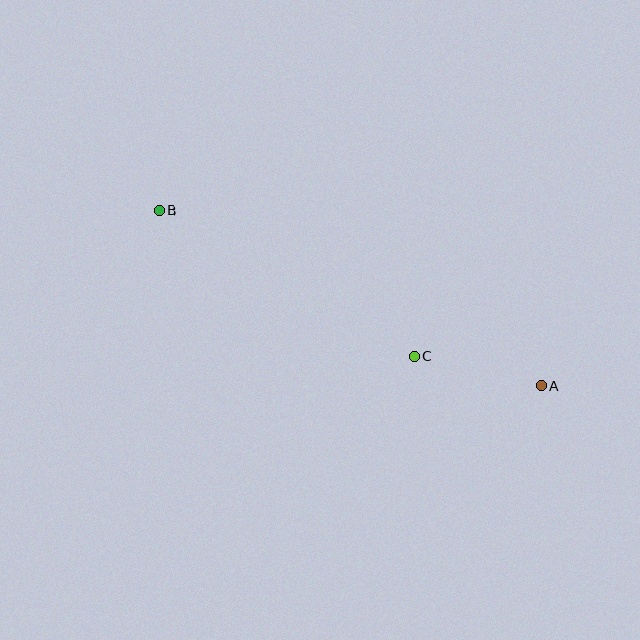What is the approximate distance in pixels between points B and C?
The distance between B and C is approximately 294 pixels.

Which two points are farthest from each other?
Points A and B are farthest from each other.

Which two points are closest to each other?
Points A and C are closest to each other.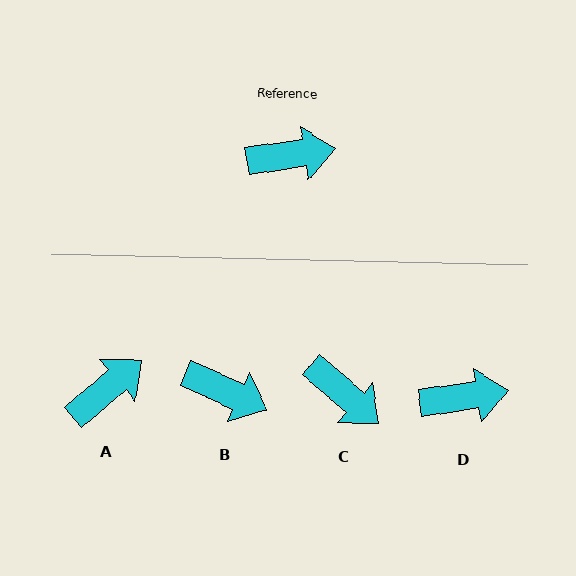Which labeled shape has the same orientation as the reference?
D.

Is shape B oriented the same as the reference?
No, it is off by about 33 degrees.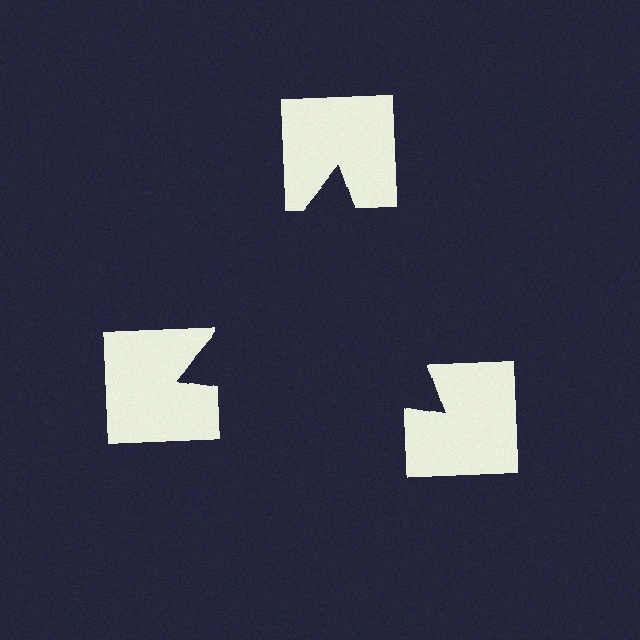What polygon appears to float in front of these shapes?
An illusory triangle — its edges are inferred from the aligned wedge cuts in the notched squares, not physically drawn.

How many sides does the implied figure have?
3 sides.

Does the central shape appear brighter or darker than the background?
It typically appears slightly darker than the background, even though no actual brightness change is drawn.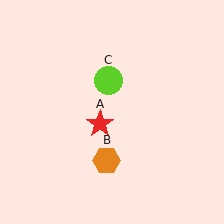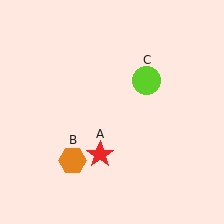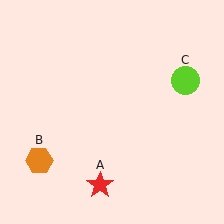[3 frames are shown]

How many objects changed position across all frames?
3 objects changed position: red star (object A), orange hexagon (object B), lime circle (object C).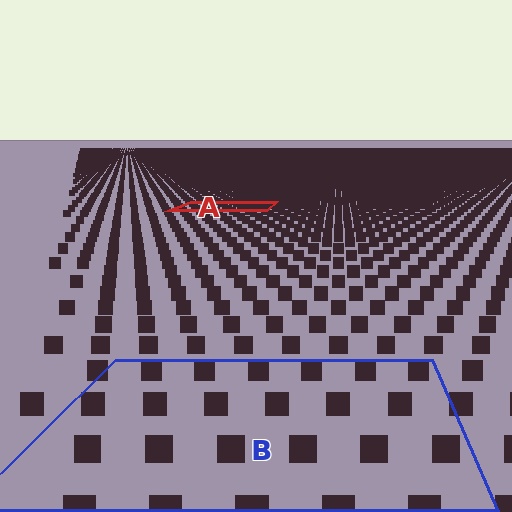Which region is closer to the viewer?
Region B is closer. The texture elements there are larger and more spread out.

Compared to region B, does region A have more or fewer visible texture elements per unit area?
Region A has more texture elements per unit area — they are packed more densely because it is farther away.